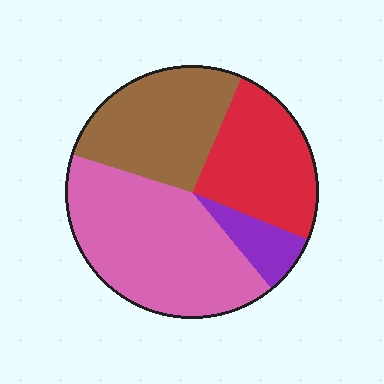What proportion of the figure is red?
Red covers roughly 25% of the figure.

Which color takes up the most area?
Pink, at roughly 40%.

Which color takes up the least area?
Purple, at roughly 10%.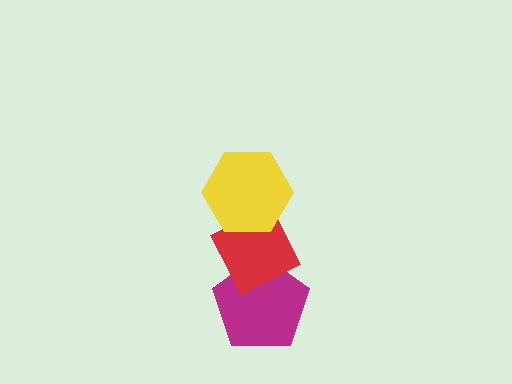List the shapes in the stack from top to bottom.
From top to bottom: the yellow hexagon, the red diamond, the magenta pentagon.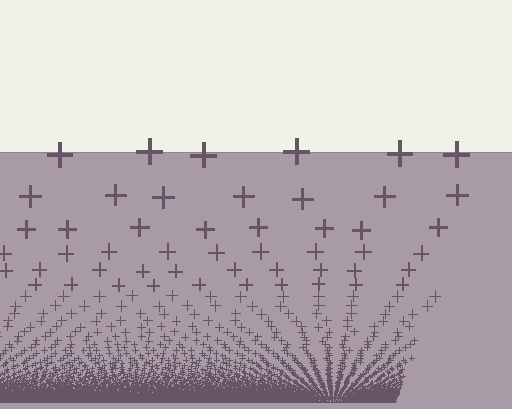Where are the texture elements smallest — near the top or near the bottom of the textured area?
Near the bottom.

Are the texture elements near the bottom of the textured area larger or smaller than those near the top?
Smaller. The gradient is inverted — elements near the bottom are smaller and denser.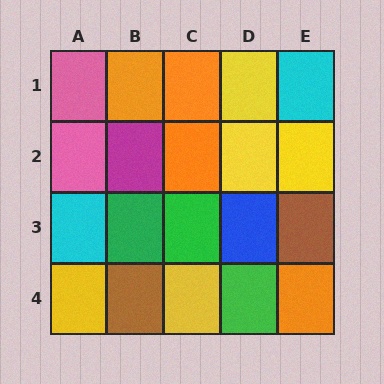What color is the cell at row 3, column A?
Cyan.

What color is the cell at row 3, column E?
Brown.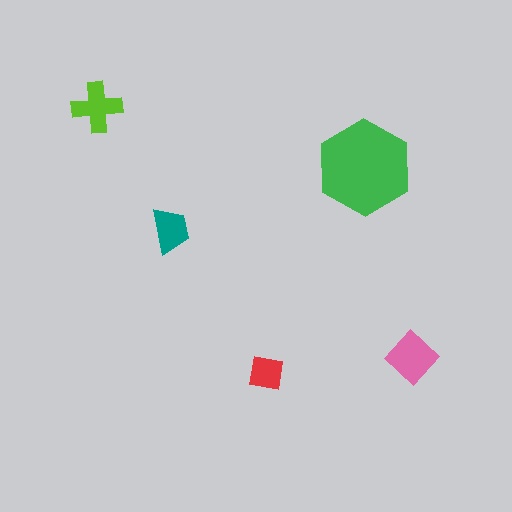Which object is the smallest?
The red square.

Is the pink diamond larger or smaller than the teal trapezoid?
Larger.